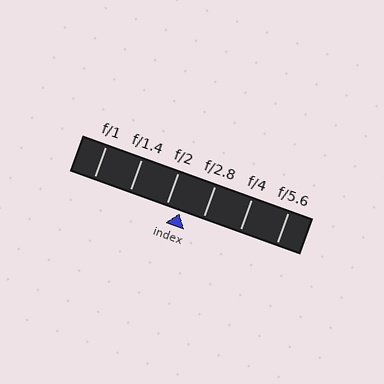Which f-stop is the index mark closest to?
The index mark is closest to f/2.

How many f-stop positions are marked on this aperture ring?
There are 6 f-stop positions marked.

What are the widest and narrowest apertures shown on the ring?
The widest aperture shown is f/1 and the narrowest is f/5.6.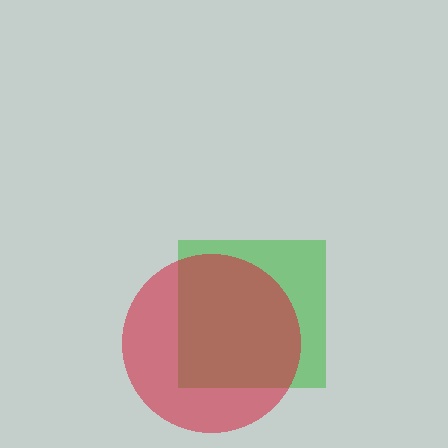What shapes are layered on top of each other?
The layered shapes are: a green square, a red circle.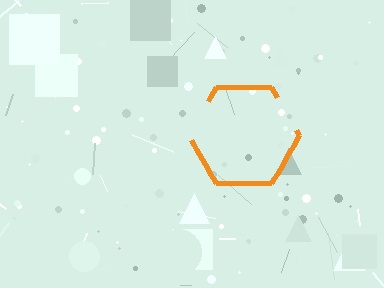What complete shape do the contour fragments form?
The contour fragments form a hexagon.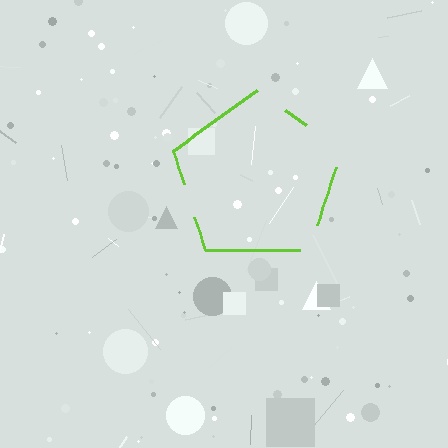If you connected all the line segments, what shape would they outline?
They would outline a pentagon.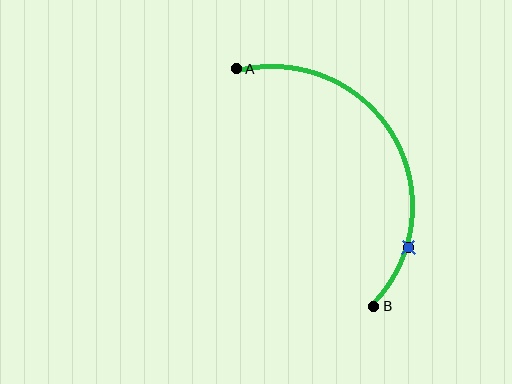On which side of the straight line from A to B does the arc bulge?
The arc bulges to the right of the straight line connecting A and B.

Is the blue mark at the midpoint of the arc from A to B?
No. The blue mark lies on the arc but is closer to endpoint B. The arc midpoint would be at the point on the curve equidistant along the arc from both A and B.